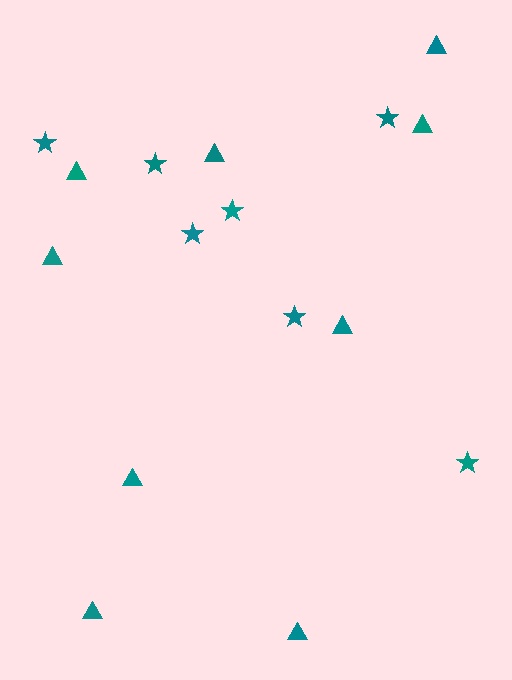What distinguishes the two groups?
There are 2 groups: one group of stars (7) and one group of triangles (9).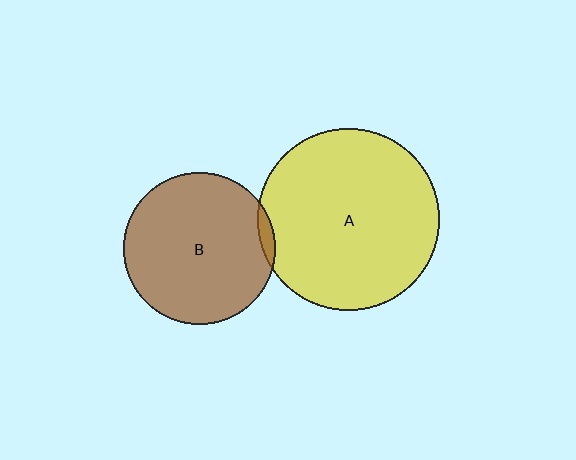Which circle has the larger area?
Circle A (yellow).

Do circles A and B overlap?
Yes.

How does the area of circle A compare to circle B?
Approximately 1.4 times.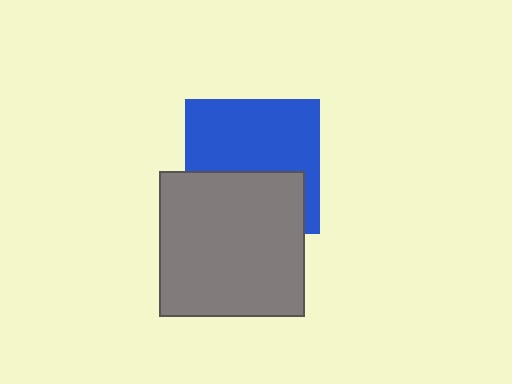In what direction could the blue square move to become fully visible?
The blue square could move up. That would shift it out from behind the gray square entirely.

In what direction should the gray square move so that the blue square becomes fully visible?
The gray square should move down. That is the shortest direction to clear the overlap and leave the blue square fully visible.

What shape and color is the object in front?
The object in front is a gray square.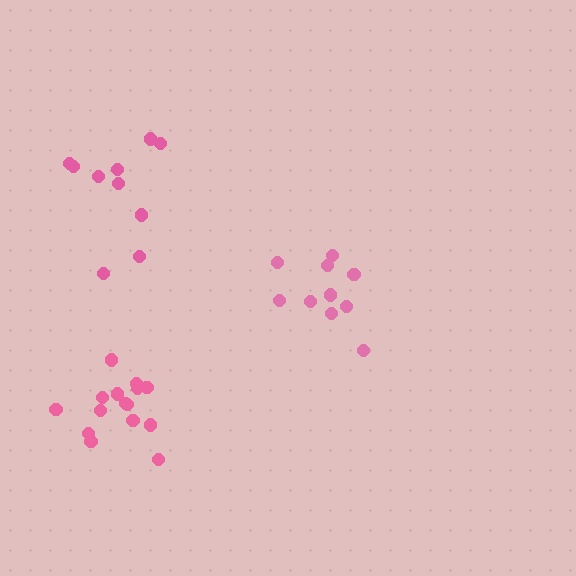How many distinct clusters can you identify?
There are 3 distinct clusters.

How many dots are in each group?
Group 1: 15 dots, Group 2: 10 dots, Group 3: 10 dots (35 total).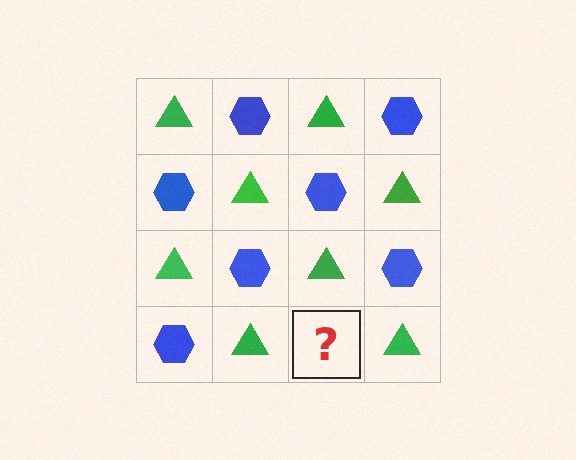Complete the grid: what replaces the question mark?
The question mark should be replaced with a blue hexagon.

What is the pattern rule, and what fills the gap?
The rule is that it alternates green triangle and blue hexagon in a checkerboard pattern. The gap should be filled with a blue hexagon.